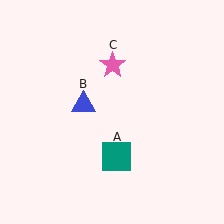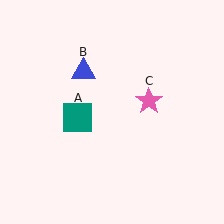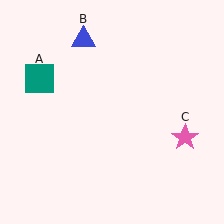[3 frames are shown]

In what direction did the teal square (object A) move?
The teal square (object A) moved up and to the left.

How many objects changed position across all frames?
3 objects changed position: teal square (object A), blue triangle (object B), pink star (object C).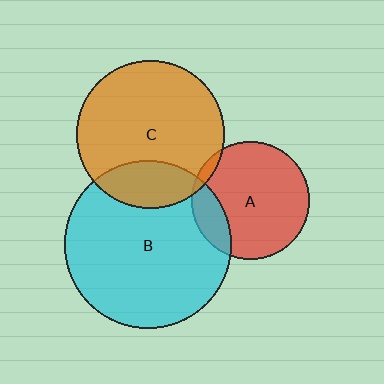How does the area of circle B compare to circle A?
Approximately 2.0 times.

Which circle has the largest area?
Circle B (cyan).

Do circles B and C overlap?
Yes.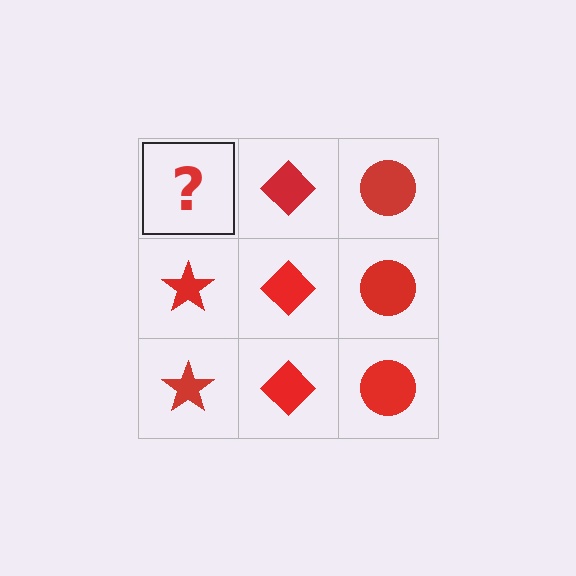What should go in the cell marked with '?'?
The missing cell should contain a red star.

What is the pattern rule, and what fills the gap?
The rule is that each column has a consistent shape. The gap should be filled with a red star.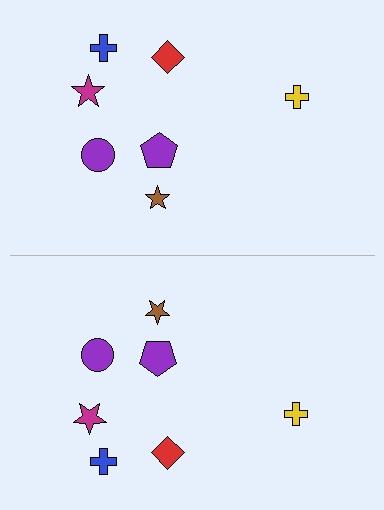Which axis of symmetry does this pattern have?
The pattern has a horizontal axis of symmetry running through the center of the image.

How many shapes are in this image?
There are 14 shapes in this image.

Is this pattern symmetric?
Yes, this pattern has bilateral (reflection) symmetry.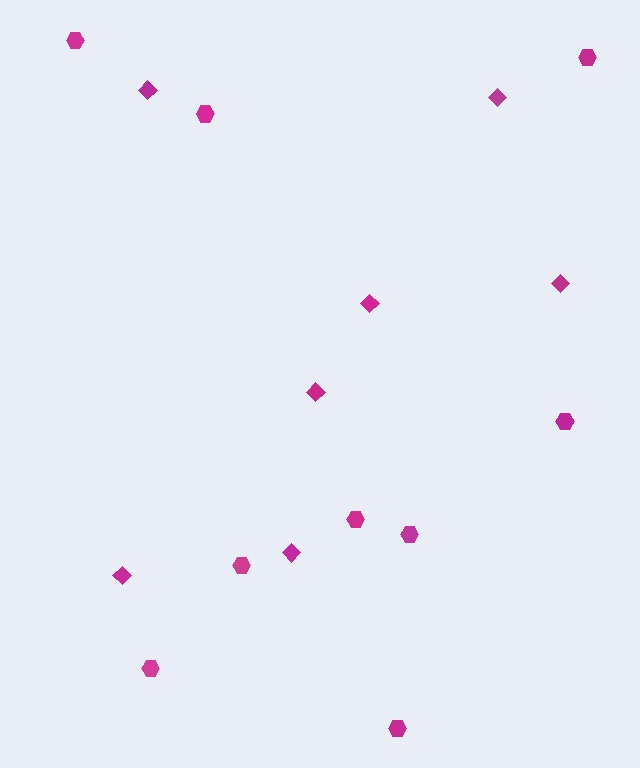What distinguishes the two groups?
There are 2 groups: one group of hexagons (9) and one group of diamonds (7).